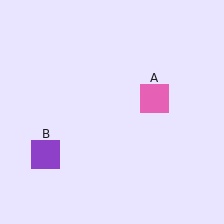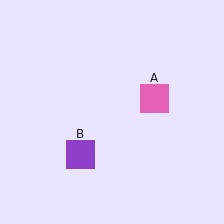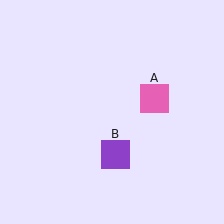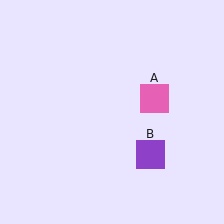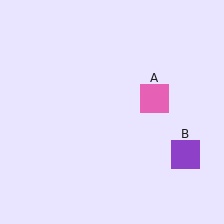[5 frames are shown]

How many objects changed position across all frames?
1 object changed position: purple square (object B).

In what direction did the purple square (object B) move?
The purple square (object B) moved right.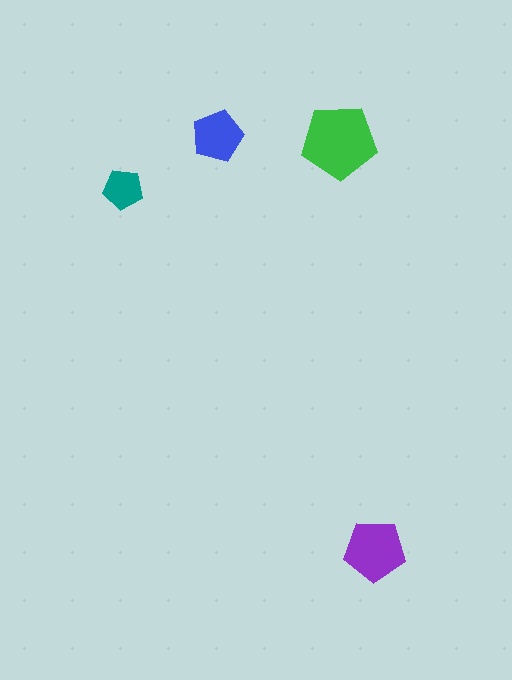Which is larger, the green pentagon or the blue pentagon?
The green one.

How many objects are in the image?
There are 4 objects in the image.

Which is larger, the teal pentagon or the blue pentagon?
The blue one.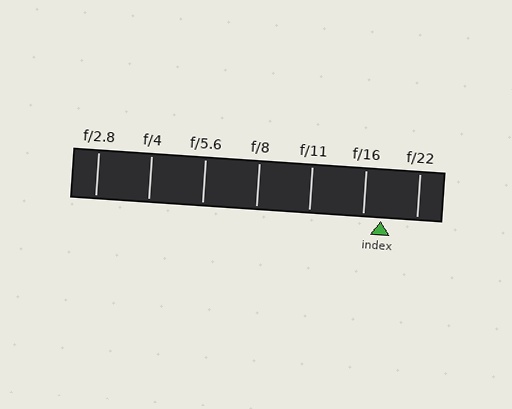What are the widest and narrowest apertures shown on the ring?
The widest aperture shown is f/2.8 and the narrowest is f/22.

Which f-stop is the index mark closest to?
The index mark is closest to f/16.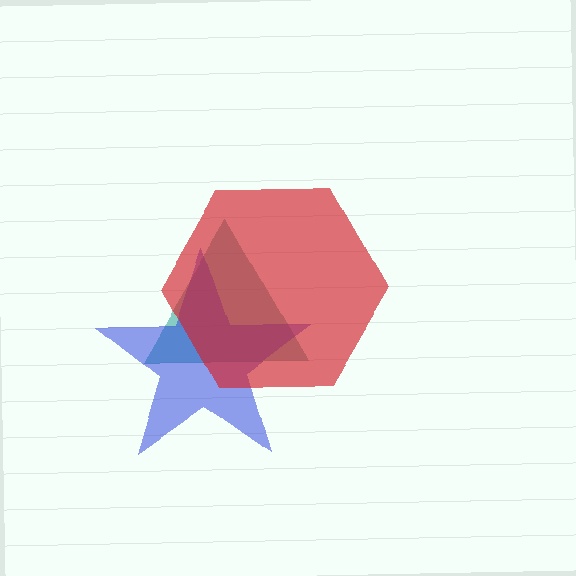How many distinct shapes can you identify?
There are 3 distinct shapes: a teal triangle, a blue star, a red hexagon.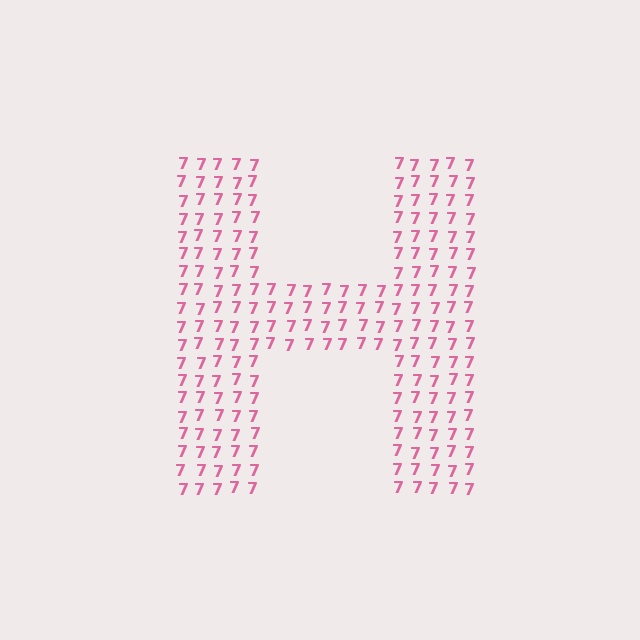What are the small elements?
The small elements are digit 7's.